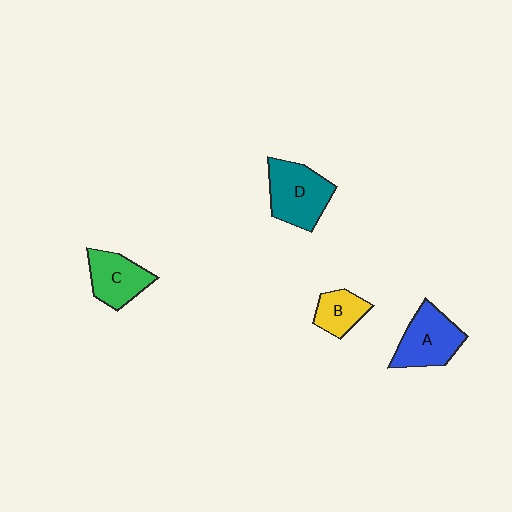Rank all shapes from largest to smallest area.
From largest to smallest: D (teal), A (blue), C (green), B (yellow).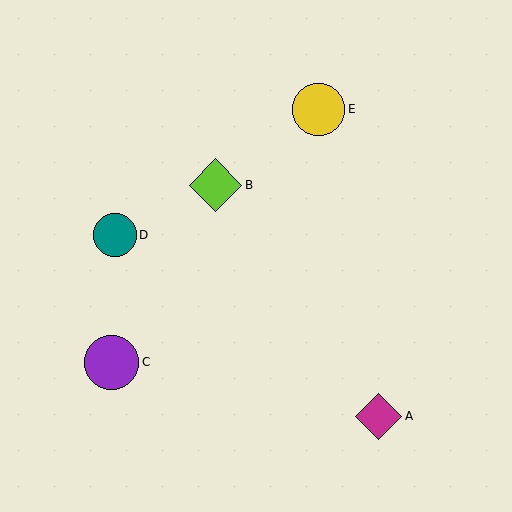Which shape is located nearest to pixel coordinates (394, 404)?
The magenta diamond (labeled A) at (379, 416) is nearest to that location.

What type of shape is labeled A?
Shape A is a magenta diamond.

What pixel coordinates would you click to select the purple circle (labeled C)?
Click at (112, 363) to select the purple circle C.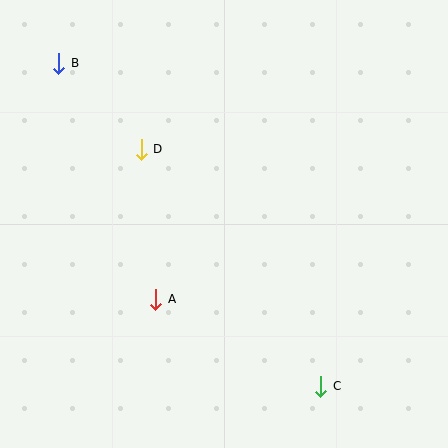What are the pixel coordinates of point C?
Point C is at (321, 386).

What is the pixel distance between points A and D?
The distance between A and D is 151 pixels.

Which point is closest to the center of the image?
Point A at (156, 299) is closest to the center.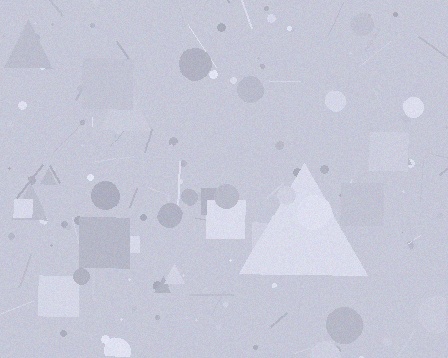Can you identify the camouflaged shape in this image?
The camouflaged shape is a triangle.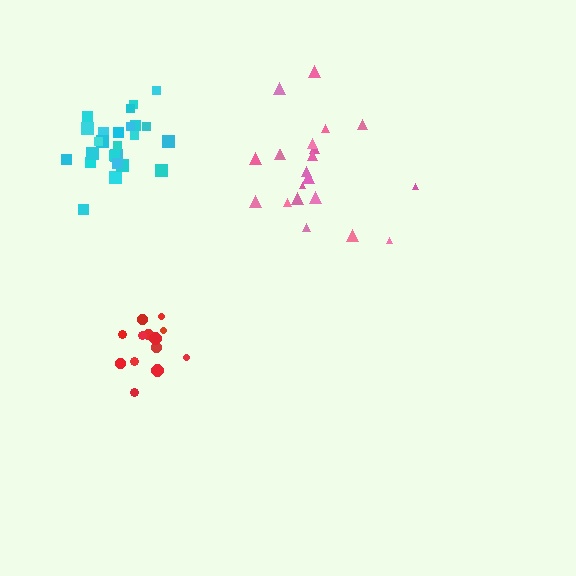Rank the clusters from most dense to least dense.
cyan, red, pink.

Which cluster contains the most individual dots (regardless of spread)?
Cyan (26).